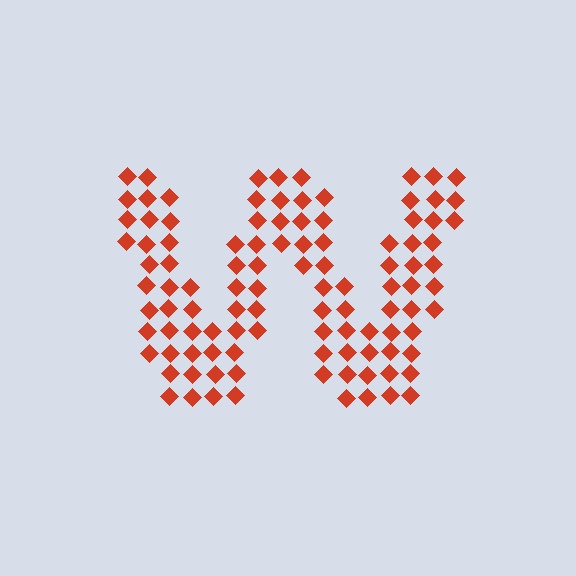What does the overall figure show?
The overall figure shows the letter W.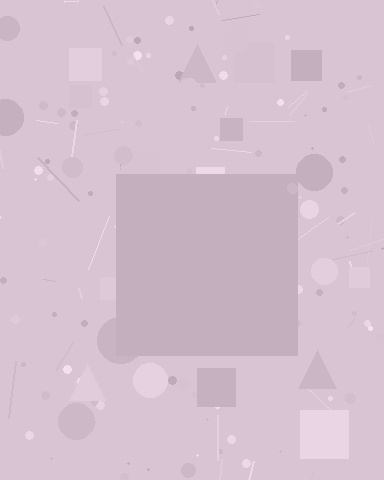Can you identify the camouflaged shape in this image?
The camouflaged shape is a square.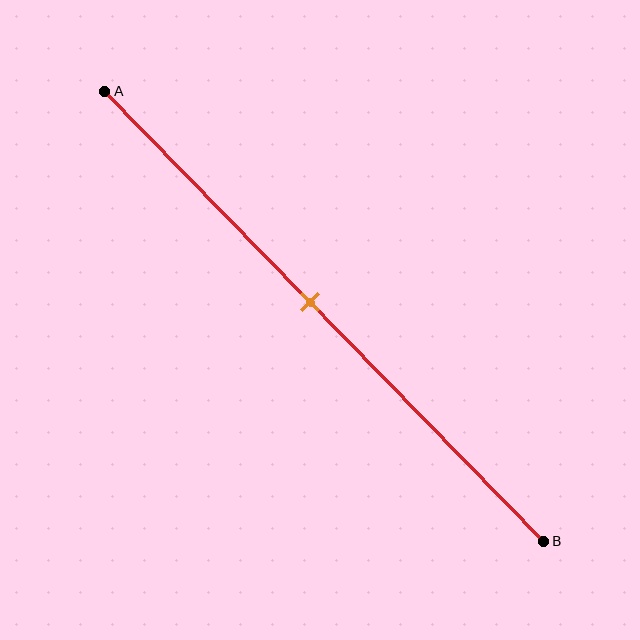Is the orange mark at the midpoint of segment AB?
No, the mark is at about 45% from A, not at the 50% midpoint.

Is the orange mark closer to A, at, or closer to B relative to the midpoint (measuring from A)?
The orange mark is closer to point A than the midpoint of segment AB.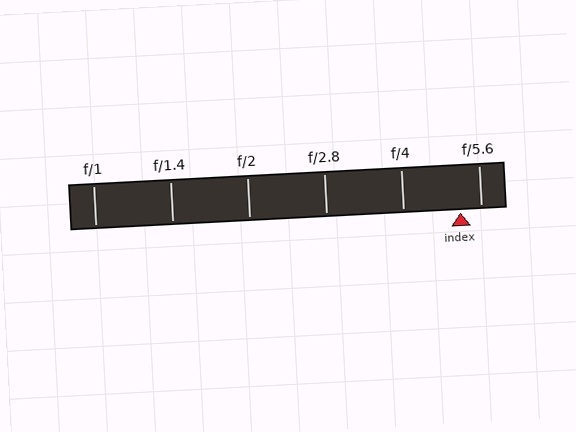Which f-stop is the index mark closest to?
The index mark is closest to f/5.6.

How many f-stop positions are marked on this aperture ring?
There are 6 f-stop positions marked.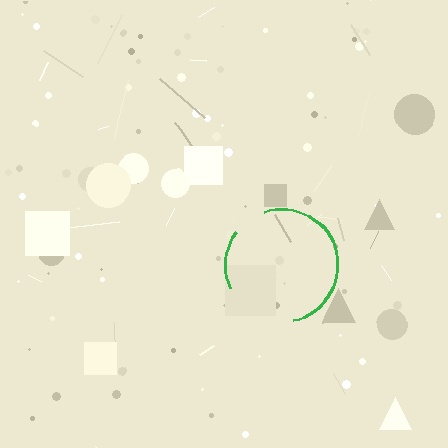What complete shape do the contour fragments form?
The contour fragments form a circle.